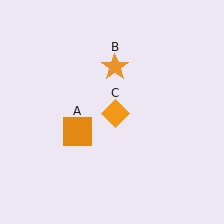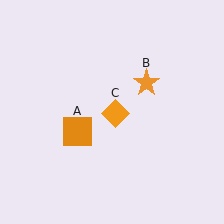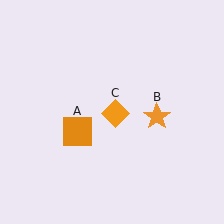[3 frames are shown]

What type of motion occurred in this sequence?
The orange star (object B) rotated clockwise around the center of the scene.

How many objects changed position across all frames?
1 object changed position: orange star (object B).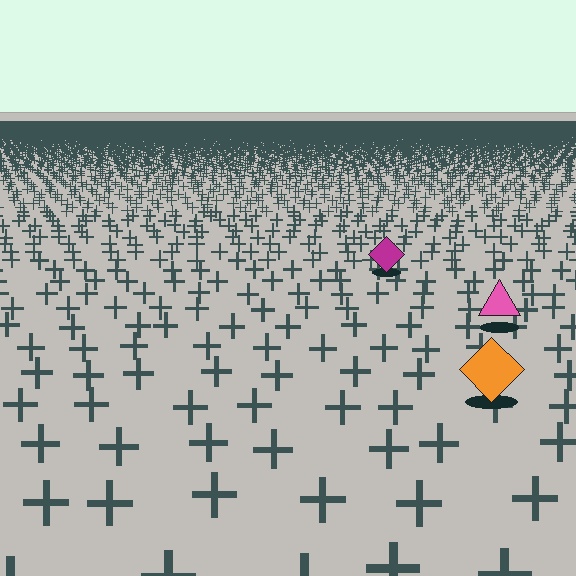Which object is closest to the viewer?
The orange diamond is closest. The texture marks near it are larger and more spread out.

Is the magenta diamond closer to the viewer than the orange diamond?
No. The orange diamond is closer — you can tell from the texture gradient: the ground texture is coarser near it.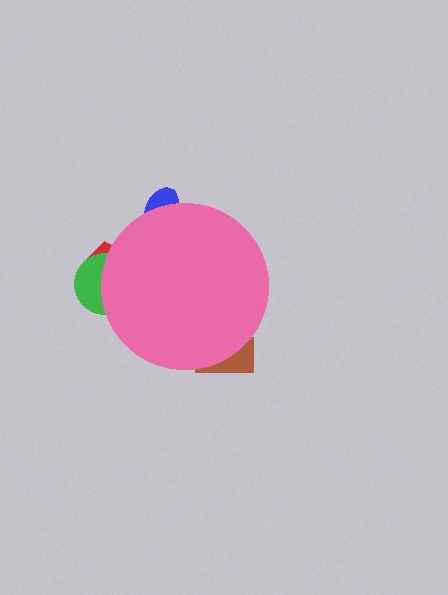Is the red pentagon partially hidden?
Yes, the red pentagon is partially hidden behind the pink circle.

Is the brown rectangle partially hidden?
Yes, the brown rectangle is partially hidden behind the pink circle.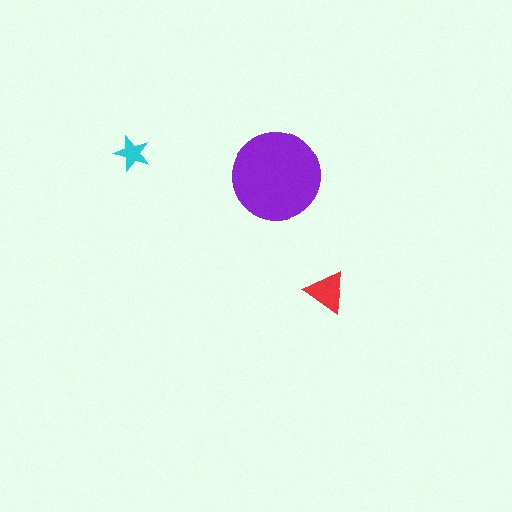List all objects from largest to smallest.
The purple circle, the red triangle, the cyan star.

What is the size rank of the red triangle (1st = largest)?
2nd.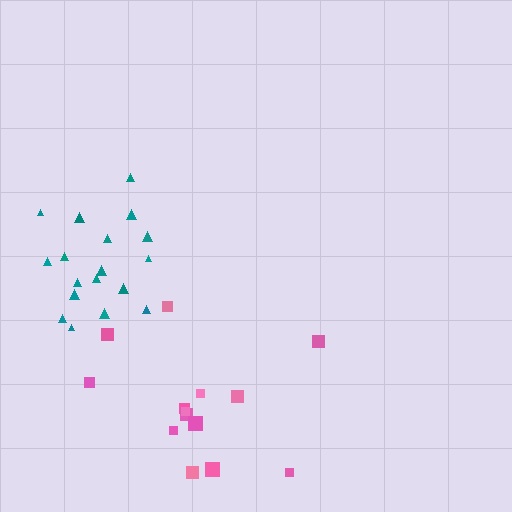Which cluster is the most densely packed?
Teal.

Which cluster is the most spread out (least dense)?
Pink.